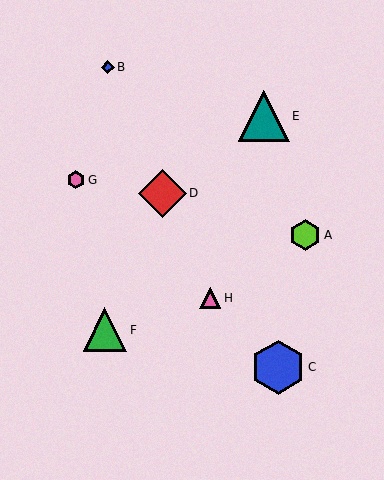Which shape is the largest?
The blue hexagon (labeled C) is the largest.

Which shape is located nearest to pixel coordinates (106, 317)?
The green triangle (labeled F) at (105, 330) is nearest to that location.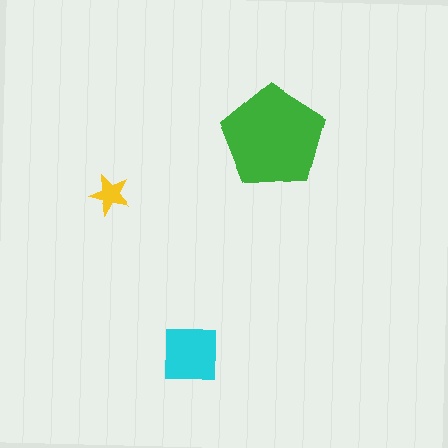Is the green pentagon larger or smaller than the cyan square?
Larger.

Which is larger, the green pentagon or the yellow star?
The green pentagon.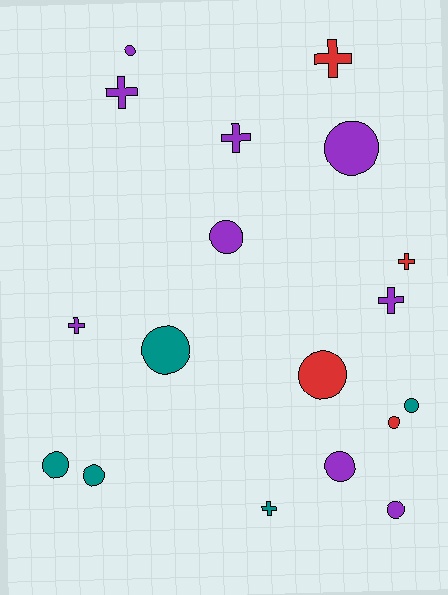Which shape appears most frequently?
Circle, with 11 objects.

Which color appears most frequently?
Purple, with 9 objects.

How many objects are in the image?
There are 18 objects.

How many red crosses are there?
There are 2 red crosses.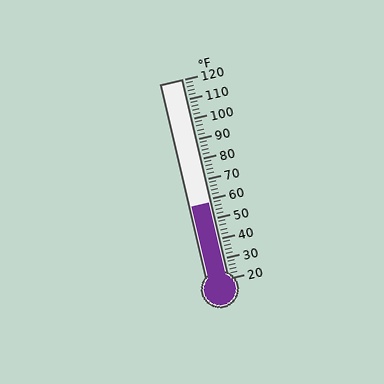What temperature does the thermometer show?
The thermometer shows approximately 58°F.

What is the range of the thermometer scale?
The thermometer scale ranges from 20°F to 120°F.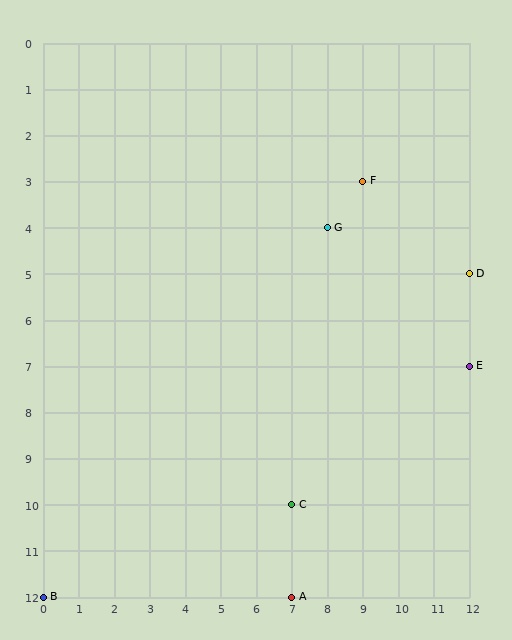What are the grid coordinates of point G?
Point G is at grid coordinates (8, 4).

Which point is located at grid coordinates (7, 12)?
Point A is at (7, 12).